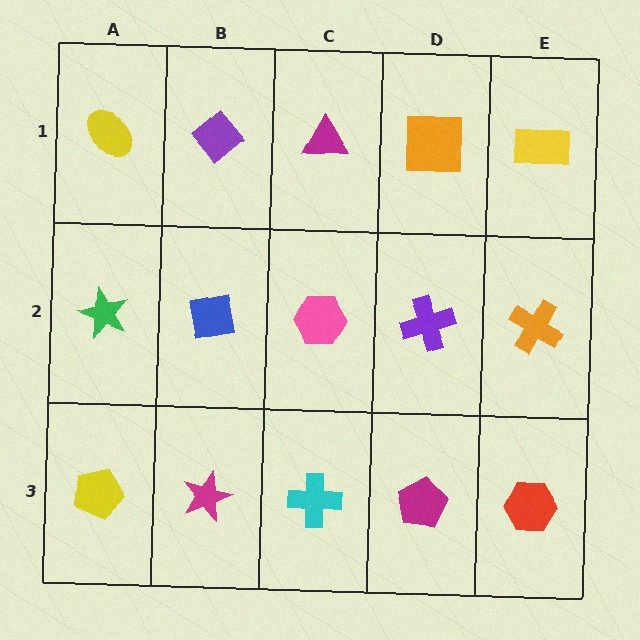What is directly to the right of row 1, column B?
A magenta triangle.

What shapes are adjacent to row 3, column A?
A green star (row 2, column A), a magenta star (row 3, column B).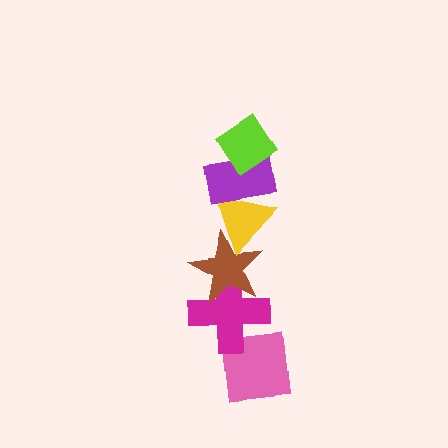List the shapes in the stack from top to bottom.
From top to bottom: the lime diamond, the purple rectangle, the yellow triangle, the brown star, the magenta cross, the pink square.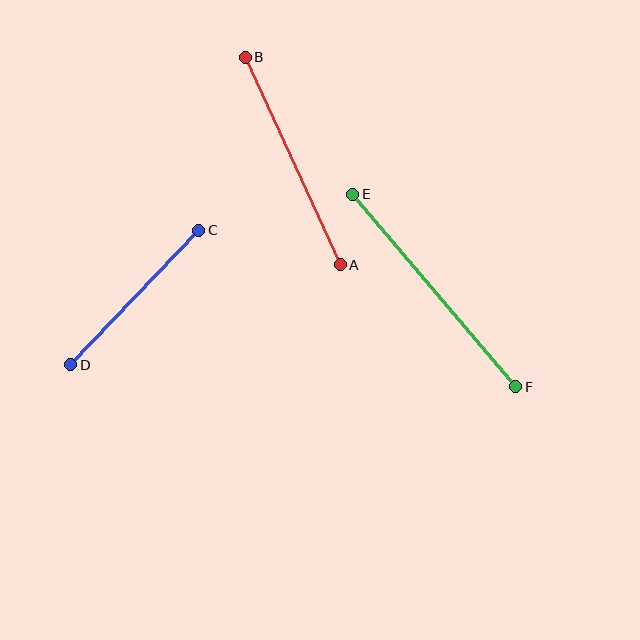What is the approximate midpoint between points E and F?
The midpoint is at approximately (434, 291) pixels.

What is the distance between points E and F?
The distance is approximately 252 pixels.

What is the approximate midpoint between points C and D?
The midpoint is at approximately (135, 297) pixels.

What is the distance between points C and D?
The distance is approximately 186 pixels.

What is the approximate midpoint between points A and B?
The midpoint is at approximately (293, 161) pixels.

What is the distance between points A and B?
The distance is approximately 228 pixels.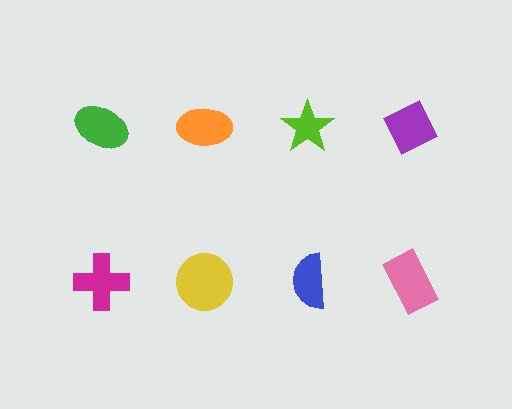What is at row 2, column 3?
A blue semicircle.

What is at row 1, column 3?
A lime star.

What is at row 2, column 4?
A pink rectangle.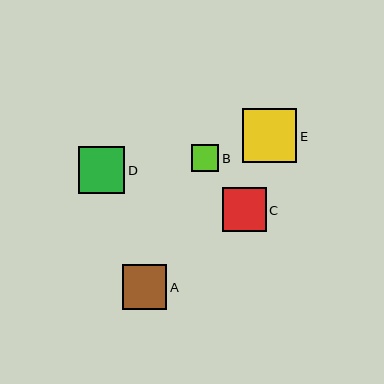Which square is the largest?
Square E is the largest with a size of approximately 55 pixels.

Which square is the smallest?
Square B is the smallest with a size of approximately 27 pixels.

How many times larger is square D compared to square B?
Square D is approximately 1.7 times the size of square B.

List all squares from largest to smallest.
From largest to smallest: E, D, A, C, B.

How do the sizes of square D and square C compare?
Square D and square C are approximately the same size.